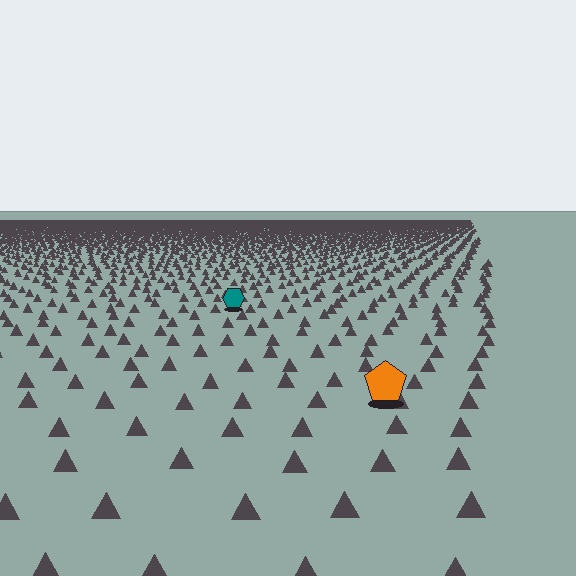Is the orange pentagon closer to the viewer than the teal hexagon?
Yes. The orange pentagon is closer — you can tell from the texture gradient: the ground texture is coarser near it.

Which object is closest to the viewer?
The orange pentagon is closest. The texture marks near it are larger and more spread out.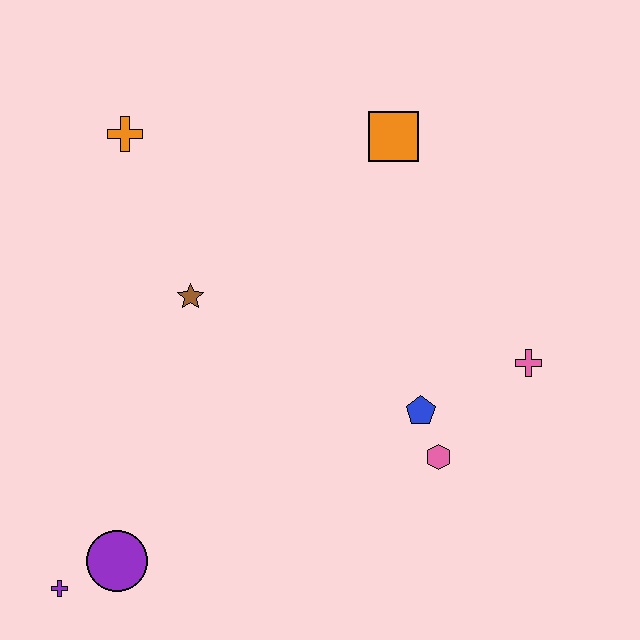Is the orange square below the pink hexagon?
No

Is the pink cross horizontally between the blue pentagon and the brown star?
No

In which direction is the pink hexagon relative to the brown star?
The pink hexagon is to the right of the brown star.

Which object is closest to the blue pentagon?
The pink hexagon is closest to the blue pentagon.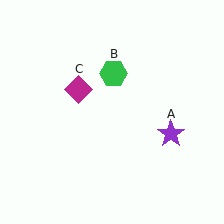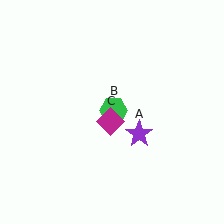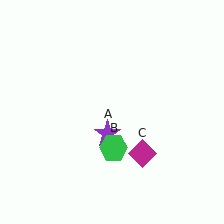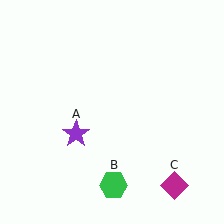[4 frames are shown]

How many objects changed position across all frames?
3 objects changed position: purple star (object A), green hexagon (object B), magenta diamond (object C).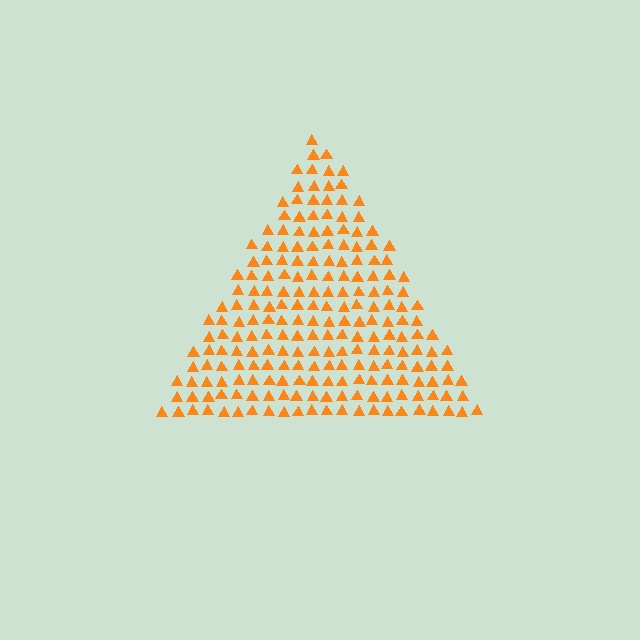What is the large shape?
The large shape is a triangle.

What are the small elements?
The small elements are triangles.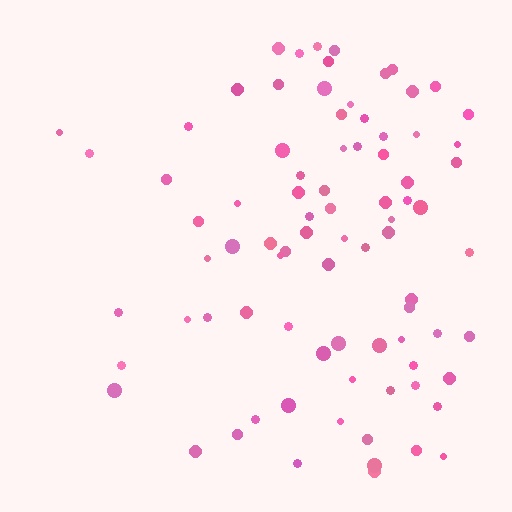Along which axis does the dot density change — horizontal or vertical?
Horizontal.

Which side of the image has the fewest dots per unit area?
The left.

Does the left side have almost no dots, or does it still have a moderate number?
Still a moderate number, just noticeably fewer than the right.